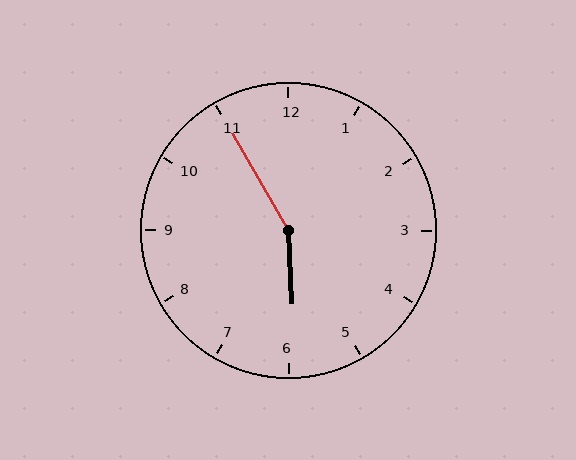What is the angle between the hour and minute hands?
Approximately 152 degrees.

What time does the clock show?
5:55.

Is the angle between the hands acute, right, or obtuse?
It is obtuse.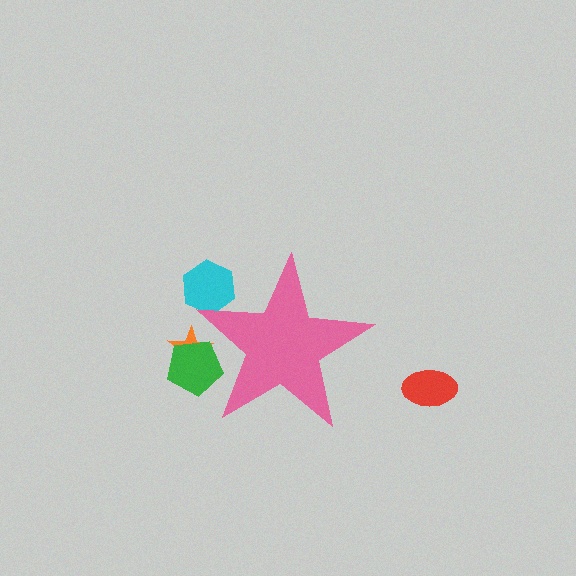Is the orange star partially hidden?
Yes, the orange star is partially hidden behind the pink star.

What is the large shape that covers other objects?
A pink star.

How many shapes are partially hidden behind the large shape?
3 shapes are partially hidden.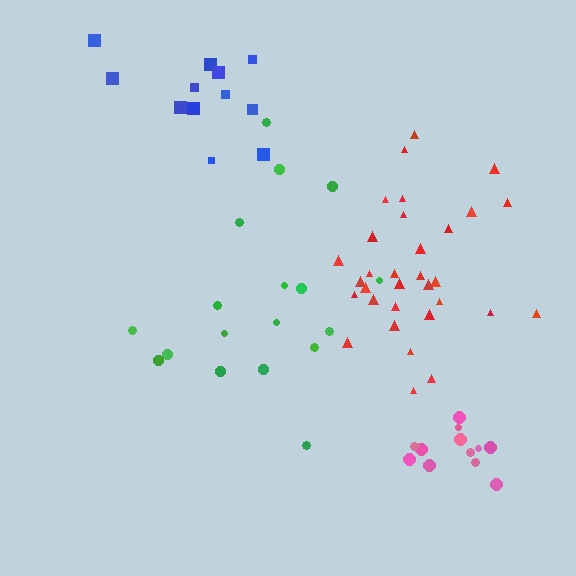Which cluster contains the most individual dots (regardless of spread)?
Red (32).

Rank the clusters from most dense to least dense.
pink, red, green, blue.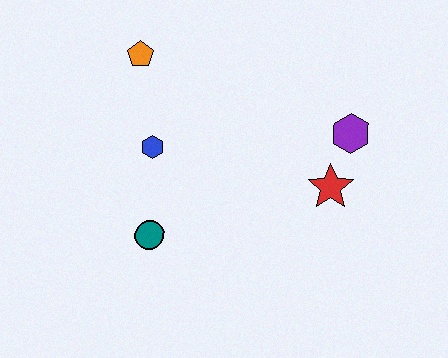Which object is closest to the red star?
The purple hexagon is closest to the red star.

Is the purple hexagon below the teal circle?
No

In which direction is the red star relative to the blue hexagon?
The red star is to the right of the blue hexagon.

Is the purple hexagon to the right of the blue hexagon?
Yes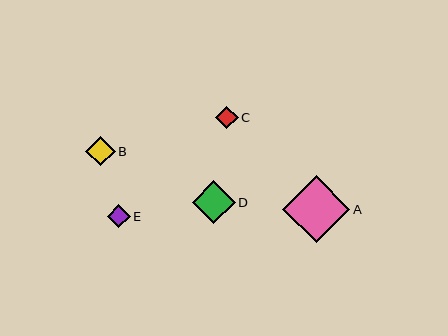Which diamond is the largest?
Diamond A is the largest with a size of approximately 67 pixels.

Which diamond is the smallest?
Diamond C is the smallest with a size of approximately 23 pixels.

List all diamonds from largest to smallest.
From largest to smallest: A, D, B, E, C.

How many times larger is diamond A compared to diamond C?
Diamond A is approximately 3.0 times the size of diamond C.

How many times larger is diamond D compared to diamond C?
Diamond D is approximately 1.9 times the size of diamond C.